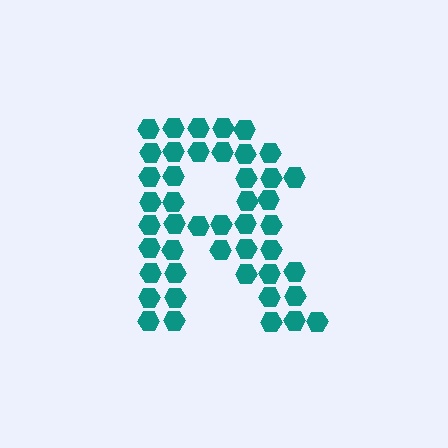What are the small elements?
The small elements are hexagons.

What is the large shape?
The large shape is the letter R.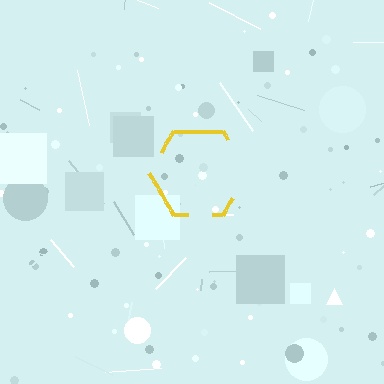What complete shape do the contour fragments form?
The contour fragments form a hexagon.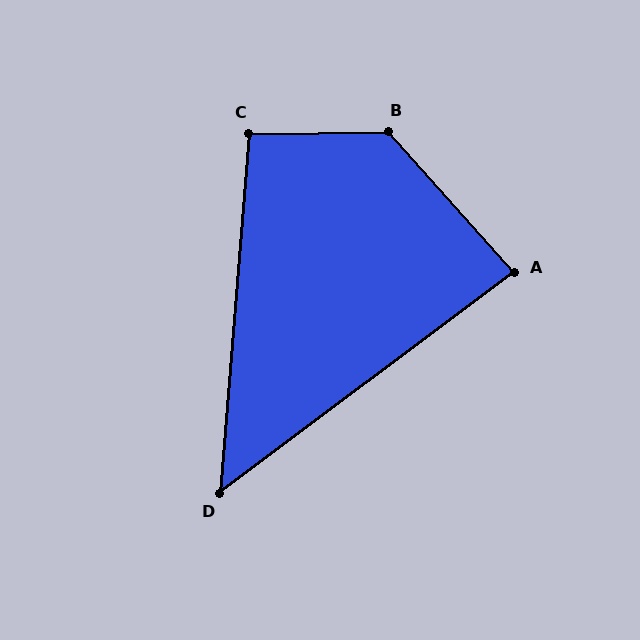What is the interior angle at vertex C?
Approximately 95 degrees (obtuse).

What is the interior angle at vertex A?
Approximately 85 degrees (acute).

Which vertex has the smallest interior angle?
D, at approximately 49 degrees.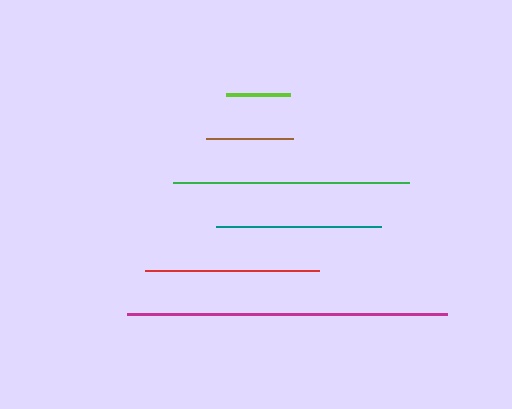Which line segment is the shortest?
The lime line is the shortest at approximately 64 pixels.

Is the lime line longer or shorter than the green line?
The green line is longer than the lime line.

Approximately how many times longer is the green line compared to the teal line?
The green line is approximately 1.4 times the length of the teal line.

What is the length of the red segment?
The red segment is approximately 174 pixels long.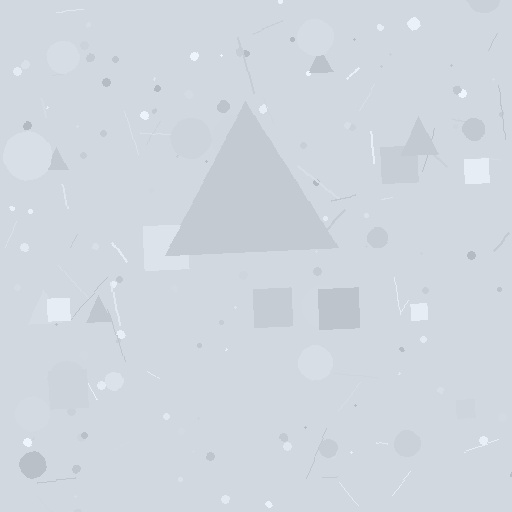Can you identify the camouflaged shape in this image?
The camouflaged shape is a triangle.